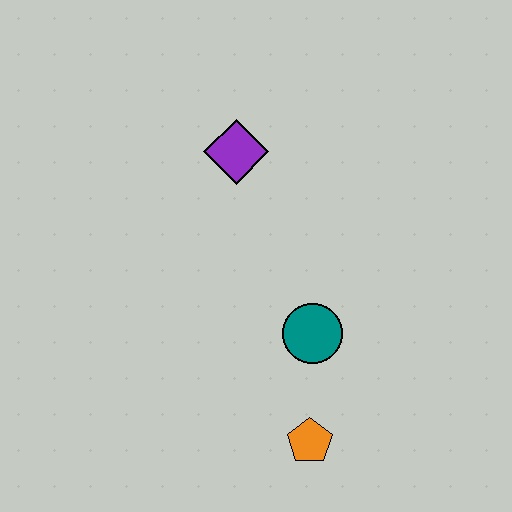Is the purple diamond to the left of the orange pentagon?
Yes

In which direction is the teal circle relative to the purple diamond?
The teal circle is below the purple diamond.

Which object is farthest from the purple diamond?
The orange pentagon is farthest from the purple diamond.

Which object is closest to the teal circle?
The orange pentagon is closest to the teal circle.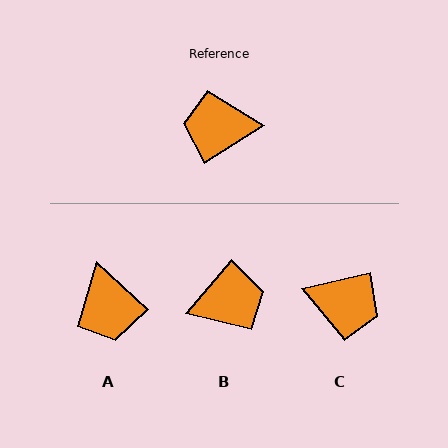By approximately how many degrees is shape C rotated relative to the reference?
Approximately 161 degrees counter-clockwise.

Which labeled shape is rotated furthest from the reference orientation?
B, about 162 degrees away.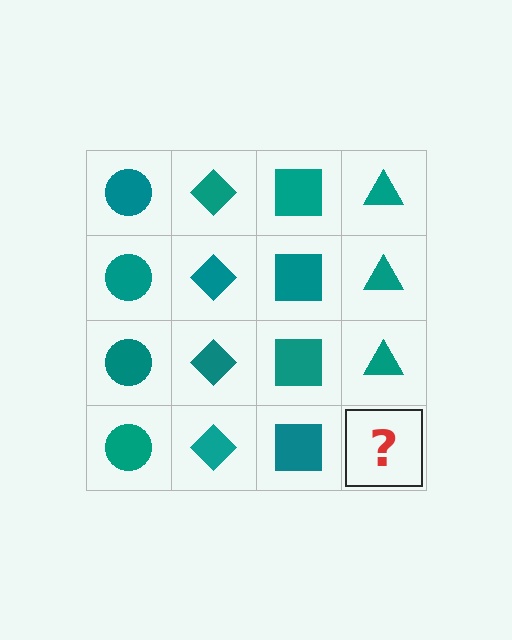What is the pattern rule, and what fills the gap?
The rule is that each column has a consistent shape. The gap should be filled with a teal triangle.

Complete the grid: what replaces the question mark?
The question mark should be replaced with a teal triangle.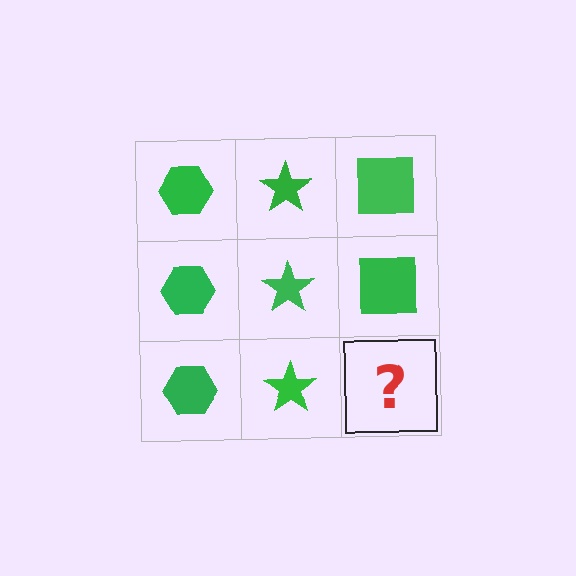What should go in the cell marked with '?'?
The missing cell should contain a green square.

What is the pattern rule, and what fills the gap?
The rule is that each column has a consistent shape. The gap should be filled with a green square.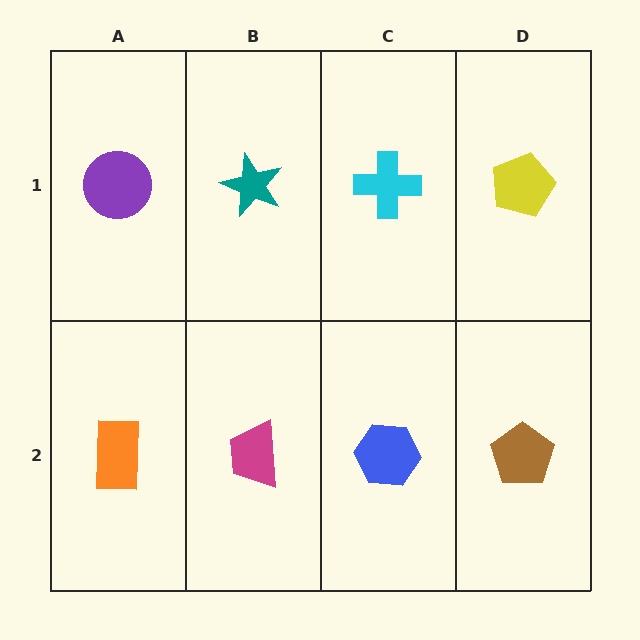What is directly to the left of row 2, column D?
A blue hexagon.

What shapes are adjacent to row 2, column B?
A teal star (row 1, column B), an orange rectangle (row 2, column A), a blue hexagon (row 2, column C).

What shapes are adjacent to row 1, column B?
A magenta trapezoid (row 2, column B), a purple circle (row 1, column A), a cyan cross (row 1, column C).